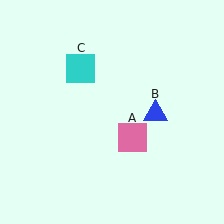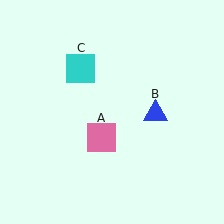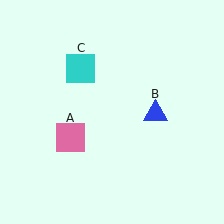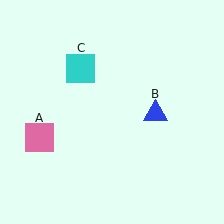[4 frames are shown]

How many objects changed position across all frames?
1 object changed position: pink square (object A).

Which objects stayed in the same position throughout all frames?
Blue triangle (object B) and cyan square (object C) remained stationary.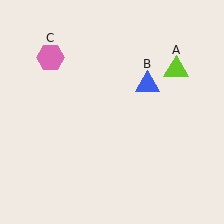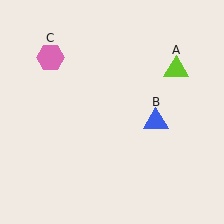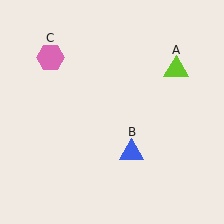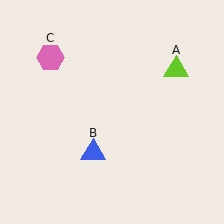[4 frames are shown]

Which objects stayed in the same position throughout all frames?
Lime triangle (object A) and pink hexagon (object C) remained stationary.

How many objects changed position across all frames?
1 object changed position: blue triangle (object B).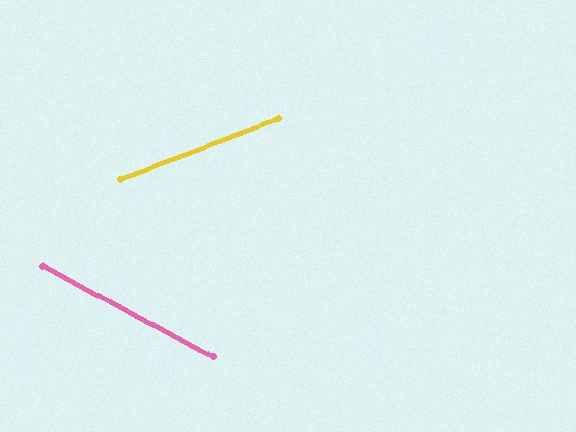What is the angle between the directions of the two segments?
Approximately 49 degrees.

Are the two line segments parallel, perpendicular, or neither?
Neither parallel nor perpendicular — they differ by about 49°.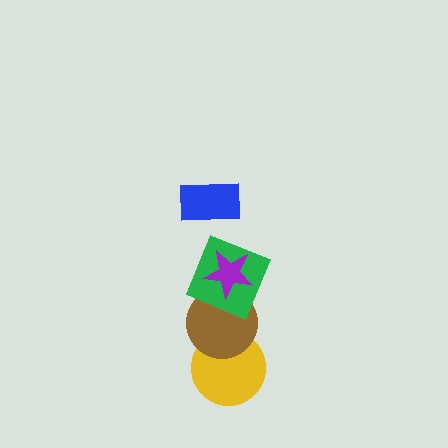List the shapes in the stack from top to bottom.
From top to bottom: the blue rectangle, the purple star, the green square, the brown circle, the yellow circle.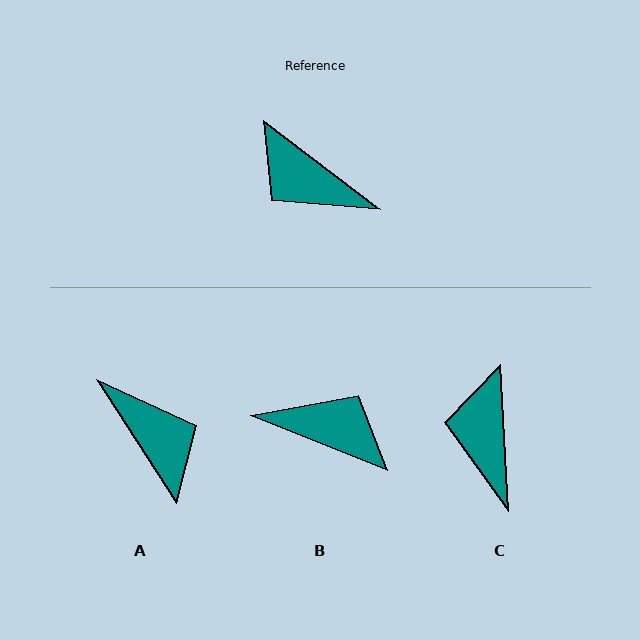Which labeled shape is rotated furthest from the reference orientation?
B, about 165 degrees away.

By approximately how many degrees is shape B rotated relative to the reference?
Approximately 165 degrees clockwise.